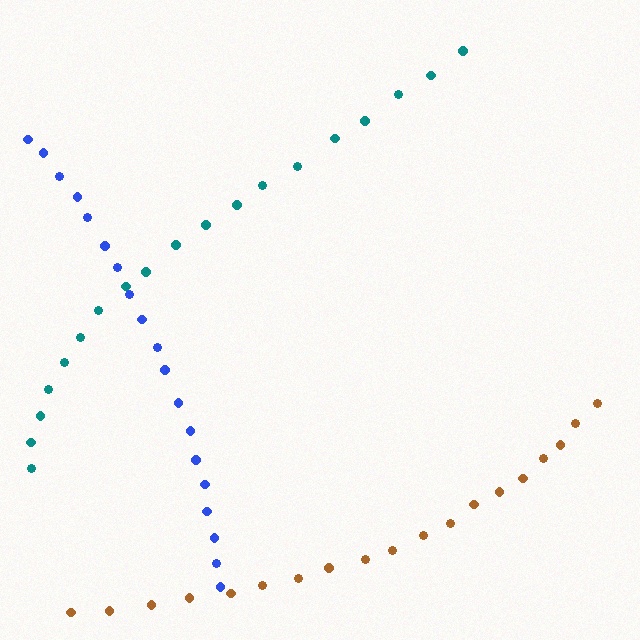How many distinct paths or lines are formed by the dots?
There are 3 distinct paths.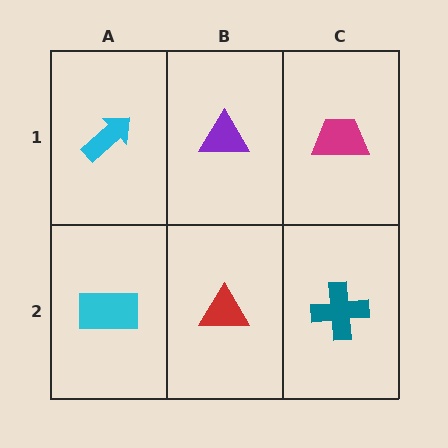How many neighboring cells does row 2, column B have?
3.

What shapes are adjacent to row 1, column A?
A cyan rectangle (row 2, column A), a purple triangle (row 1, column B).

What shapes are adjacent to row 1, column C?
A teal cross (row 2, column C), a purple triangle (row 1, column B).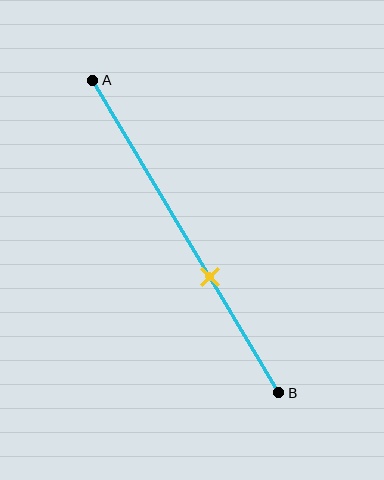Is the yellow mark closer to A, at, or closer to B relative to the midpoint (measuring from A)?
The yellow mark is closer to point B than the midpoint of segment AB.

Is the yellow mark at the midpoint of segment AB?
No, the mark is at about 65% from A, not at the 50% midpoint.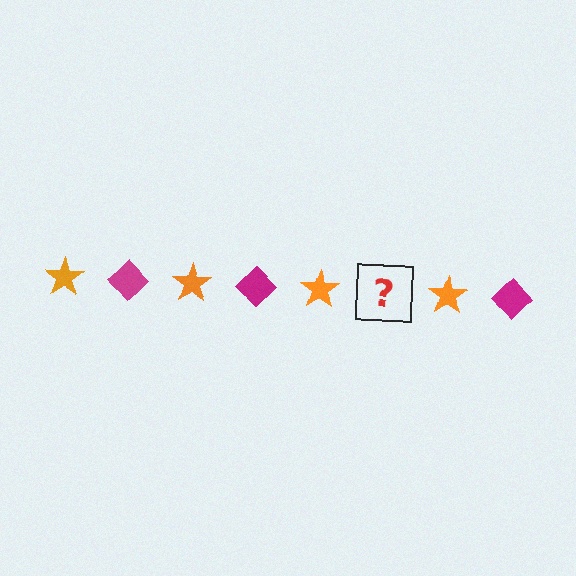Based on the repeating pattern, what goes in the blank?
The blank should be a magenta diamond.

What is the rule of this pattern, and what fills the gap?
The rule is that the pattern alternates between orange star and magenta diamond. The gap should be filled with a magenta diamond.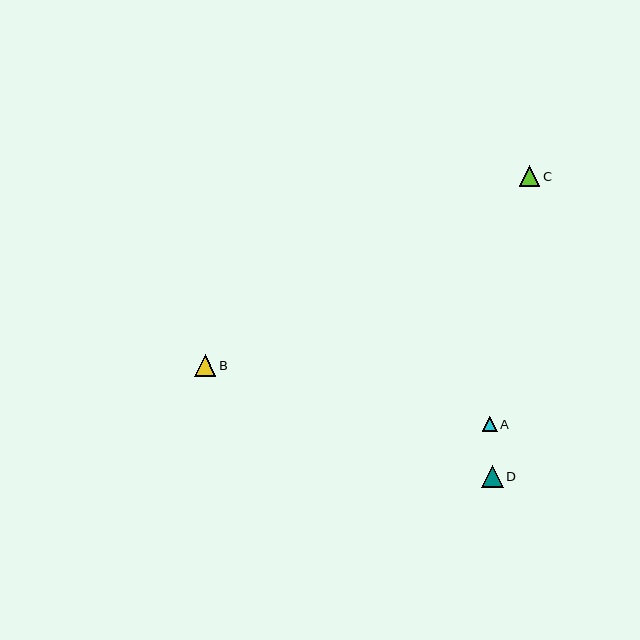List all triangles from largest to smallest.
From largest to smallest: D, B, C, A.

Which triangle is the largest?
Triangle D is the largest with a size of approximately 22 pixels.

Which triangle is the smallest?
Triangle A is the smallest with a size of approximately 15 pixels.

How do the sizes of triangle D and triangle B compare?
Triangle D and triangle B are approximately the same size.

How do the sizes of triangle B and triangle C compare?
Triangle B and triangle C are approximately the same size.